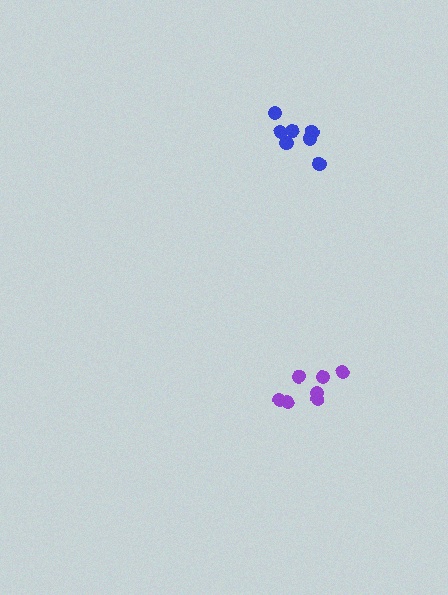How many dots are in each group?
Group 1: 7 dots, Group 2: 7 dots (14 total).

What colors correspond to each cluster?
The clusters are colored: blue, purple.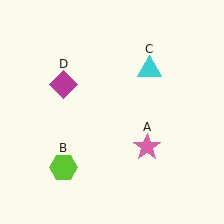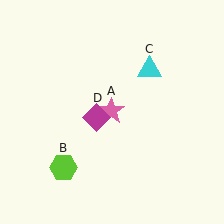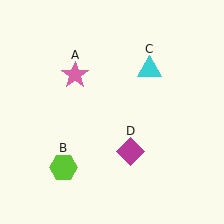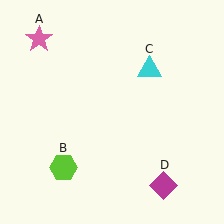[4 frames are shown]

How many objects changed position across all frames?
2 objects changed position: pink star (object A), magenta diamond (object D).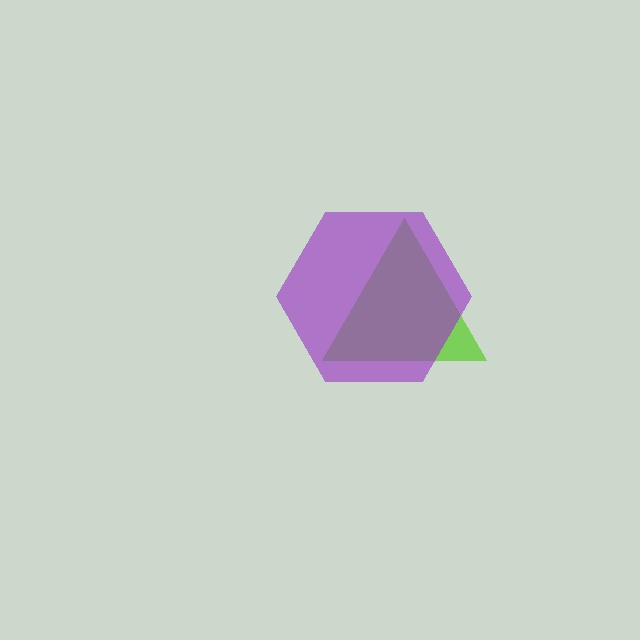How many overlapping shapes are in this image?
There are 2 overlapping shapes in the image.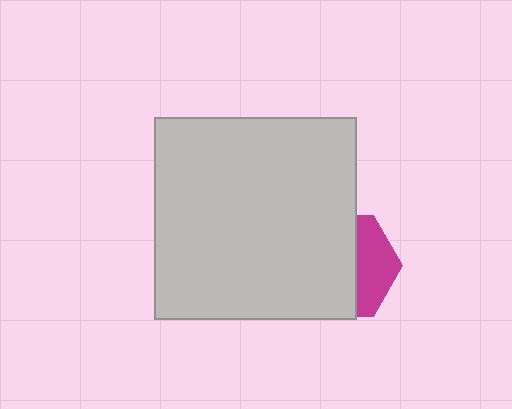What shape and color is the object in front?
The object in front is a light gray square.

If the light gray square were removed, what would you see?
You would see the complete magenta hexagon.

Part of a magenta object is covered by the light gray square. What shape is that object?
It is a hexagon.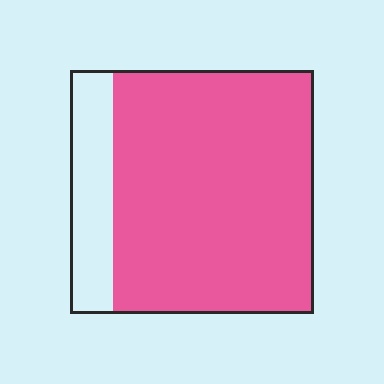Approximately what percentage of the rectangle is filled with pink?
Approximately 80%.